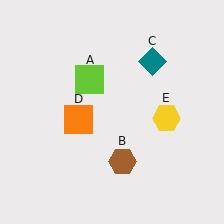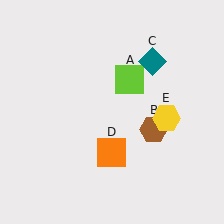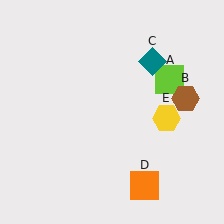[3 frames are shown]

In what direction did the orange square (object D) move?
The orange square (object D) moved down and to the right.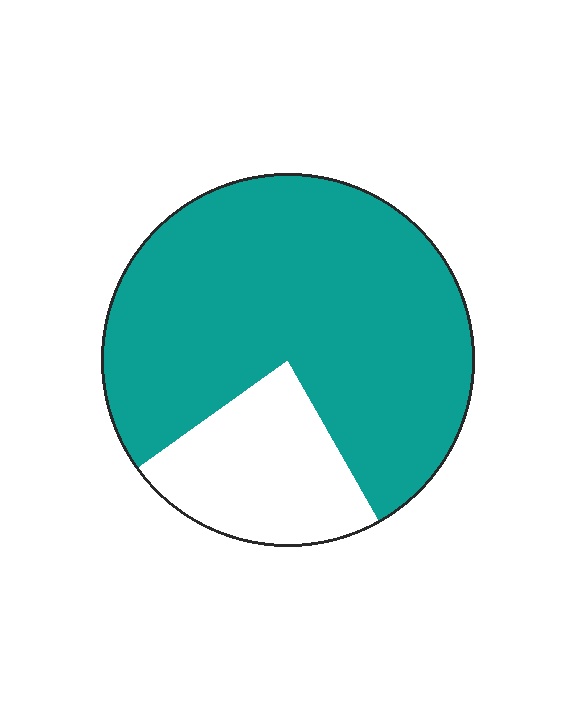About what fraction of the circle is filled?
About three quarters (3/4).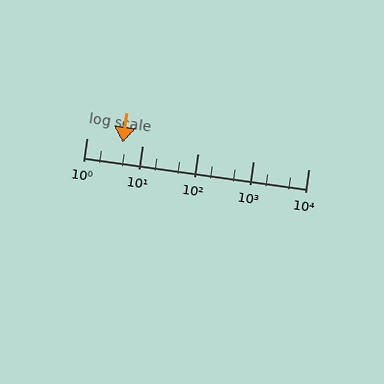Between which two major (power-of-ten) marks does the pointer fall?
The pointer is between 1 and 10.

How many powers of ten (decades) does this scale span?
The scale spans 4 decades, from 1 to 10000.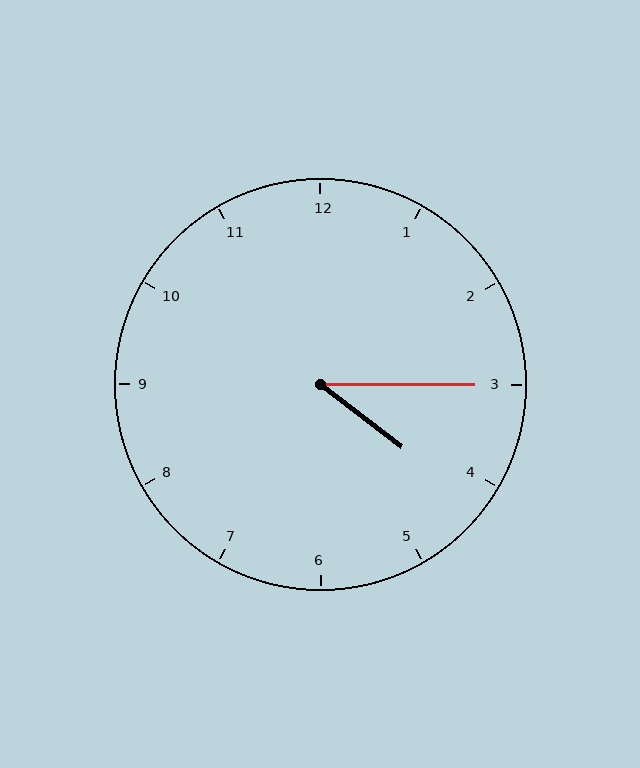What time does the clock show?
4:15.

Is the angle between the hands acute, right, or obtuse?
It is acute.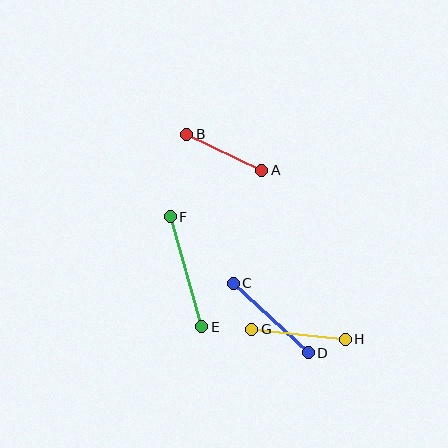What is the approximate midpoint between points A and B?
The midpoint is at approximately (224, 152) pixels.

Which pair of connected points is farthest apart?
Points E and F are farthest apart.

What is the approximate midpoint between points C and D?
The midpoint is at approximately (271, 318) pixels.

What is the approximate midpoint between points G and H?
The midpoint is at approximately (299, 334) pixels.